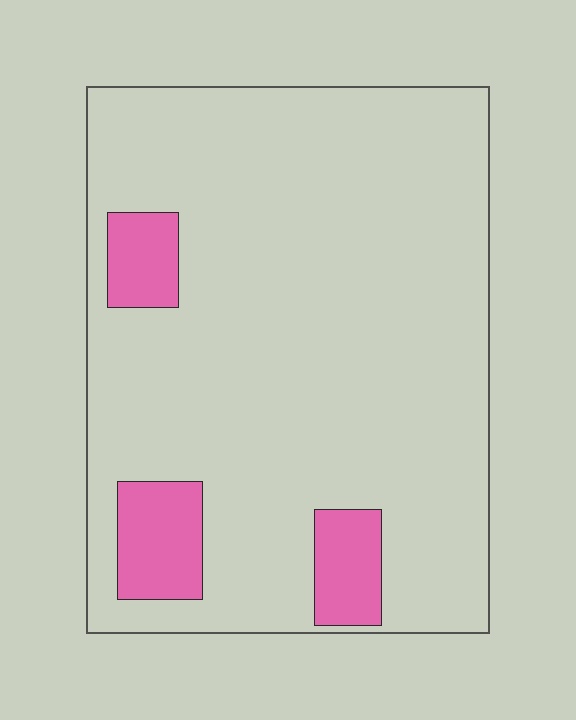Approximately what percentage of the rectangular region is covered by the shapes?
Approximately 10%.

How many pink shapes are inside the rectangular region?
3.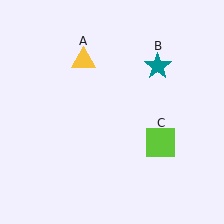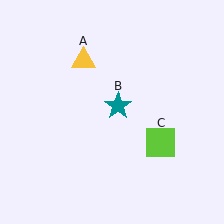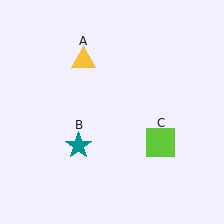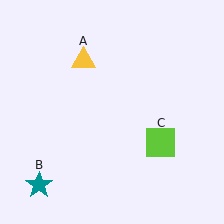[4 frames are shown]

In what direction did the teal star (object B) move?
The teal star (object B) moved down and to the left.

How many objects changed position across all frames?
1 object changed position: teal star (object B).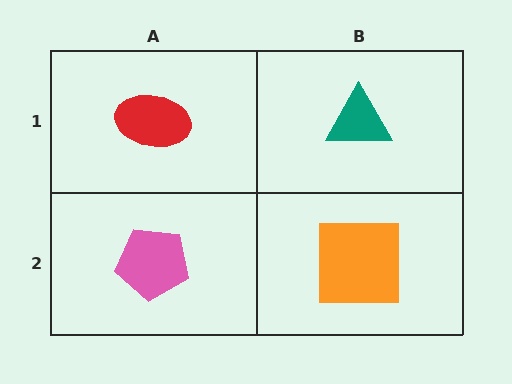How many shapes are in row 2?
2 shapes.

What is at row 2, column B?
An orange square.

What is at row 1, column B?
A teal triangle.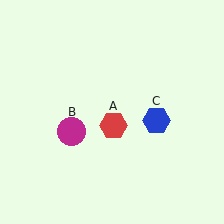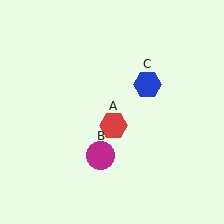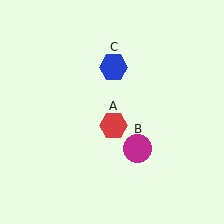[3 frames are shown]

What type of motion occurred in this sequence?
The magenta circle (object B), blue hexagon (object C) rotated counterclockwise around the center of the scene.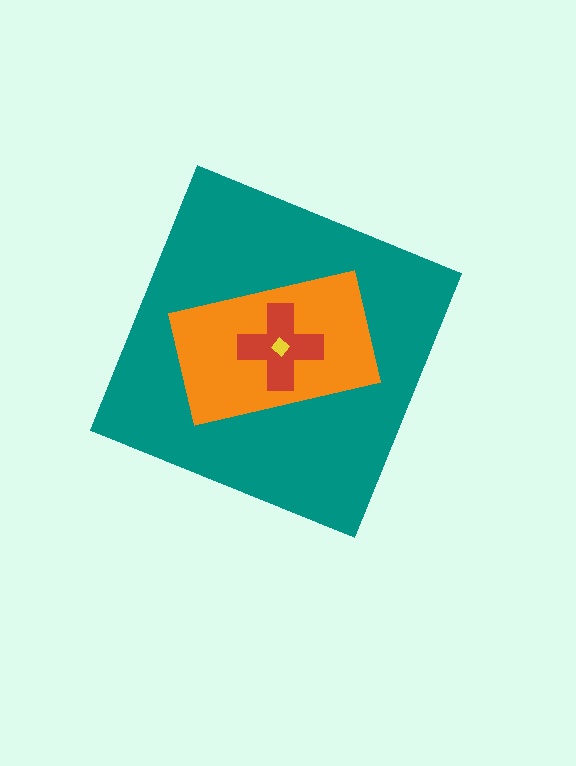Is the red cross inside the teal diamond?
Yes.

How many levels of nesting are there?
4.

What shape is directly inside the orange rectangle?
The red cross.